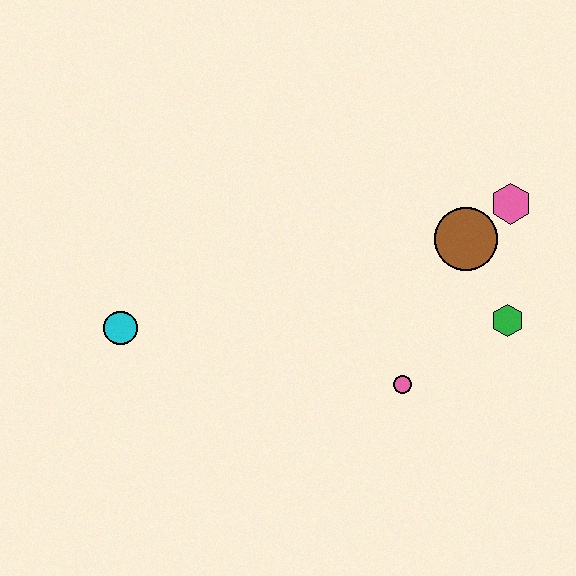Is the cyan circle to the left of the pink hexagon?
Yes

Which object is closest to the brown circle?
The pink hexagon is closest to the brown circle.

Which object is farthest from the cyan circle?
The pink hexagon is farthest from the cyan circle.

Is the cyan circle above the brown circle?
No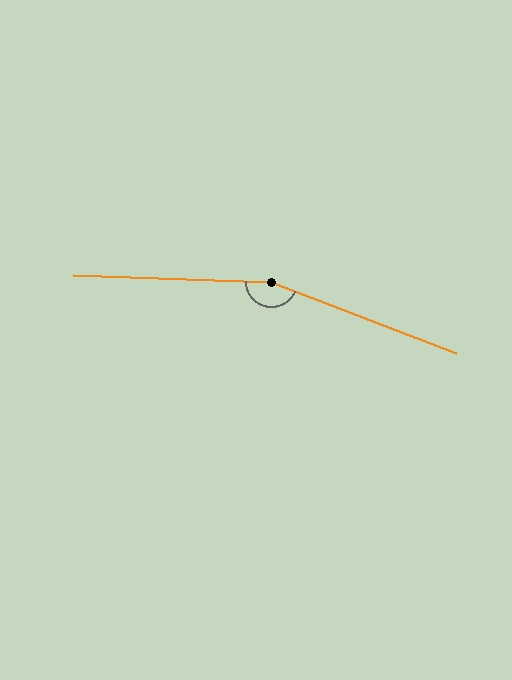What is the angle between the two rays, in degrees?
Approximately 161 degrees.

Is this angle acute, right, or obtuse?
It is obtuse.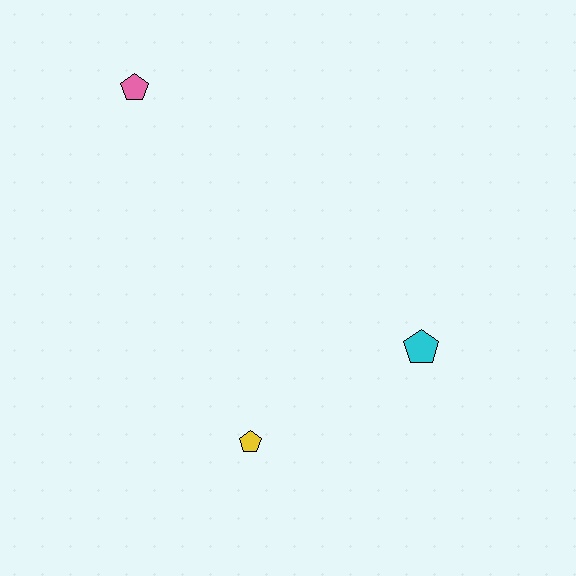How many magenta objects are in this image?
There are no magenta objects.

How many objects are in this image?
There are 3 objects.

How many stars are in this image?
There are no stars.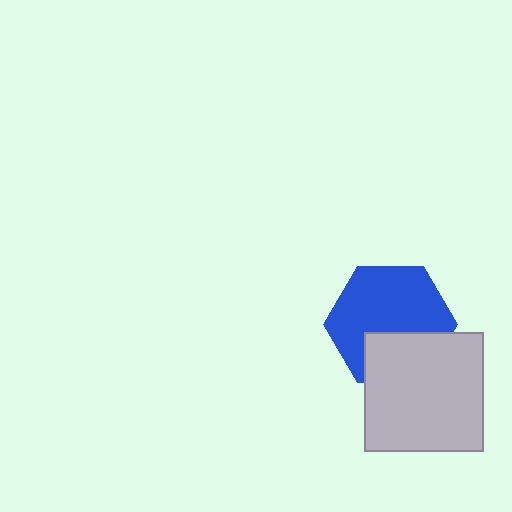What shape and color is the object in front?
The object in front is a light gray square.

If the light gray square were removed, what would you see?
You would see the complete blue hexagon.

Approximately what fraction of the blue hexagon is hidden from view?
Roughly 33% of the blue hexagon is hidden behind the light gray square.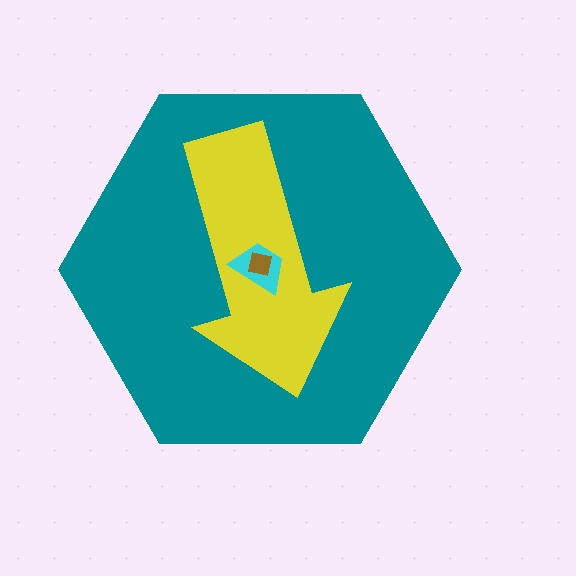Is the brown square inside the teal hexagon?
Yes.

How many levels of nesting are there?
4.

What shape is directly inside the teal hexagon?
The yellow arrow.